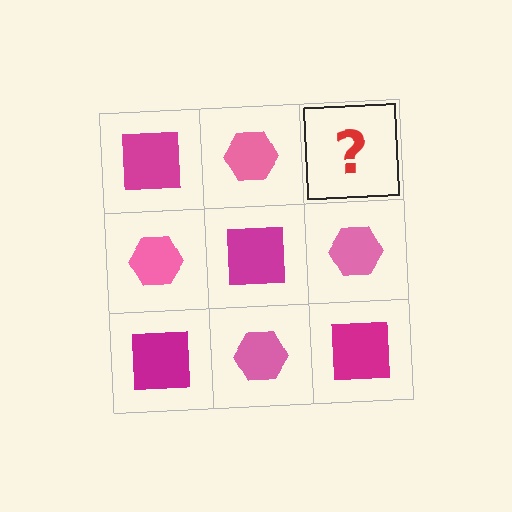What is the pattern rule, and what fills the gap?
The rule is that it alternates magenta square and pink hexagon in a checkerboard pattern. The gap should be filled with a magenta square.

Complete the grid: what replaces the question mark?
The question mark should be replaced with a magenta square.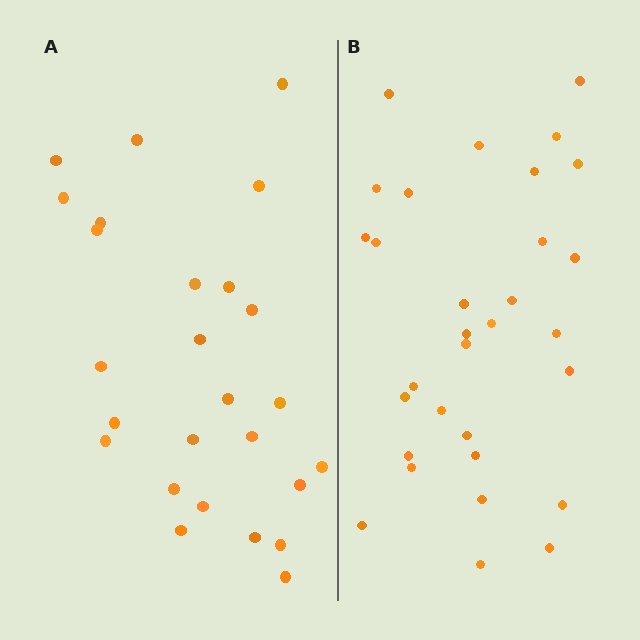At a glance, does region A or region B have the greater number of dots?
Region B (the right region) has more dots.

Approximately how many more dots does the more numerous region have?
Region B has about 5 more dots than region A.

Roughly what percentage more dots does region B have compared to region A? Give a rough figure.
About 20% more.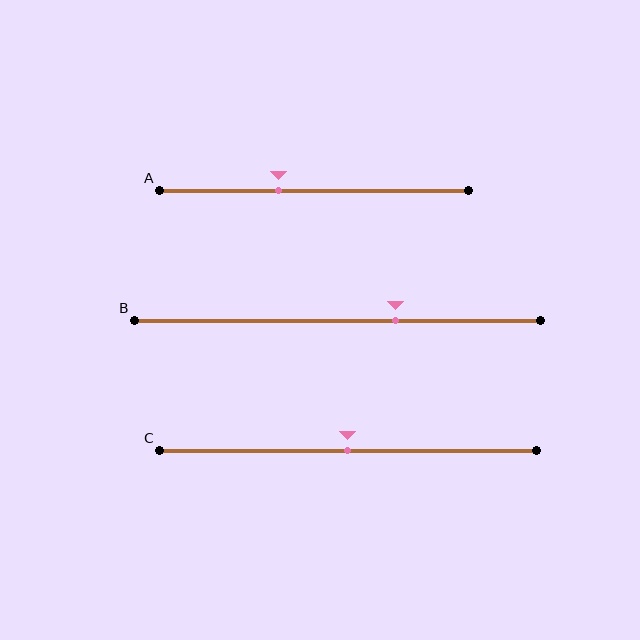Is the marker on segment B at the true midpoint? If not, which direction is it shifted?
No, the marker on segment B is shifted to the right by about 14% of the segment length.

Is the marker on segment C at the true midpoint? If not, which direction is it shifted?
Yes, the marker on segment C is at the true midpoint.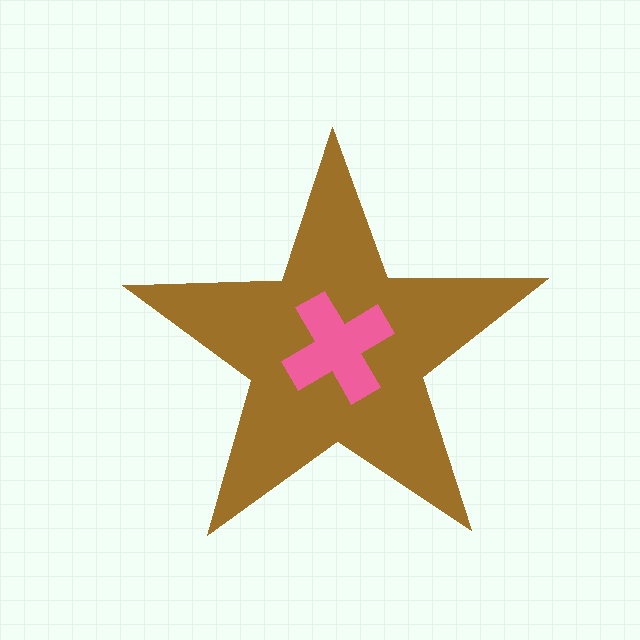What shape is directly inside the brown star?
The pink cross.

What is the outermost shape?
The brown star.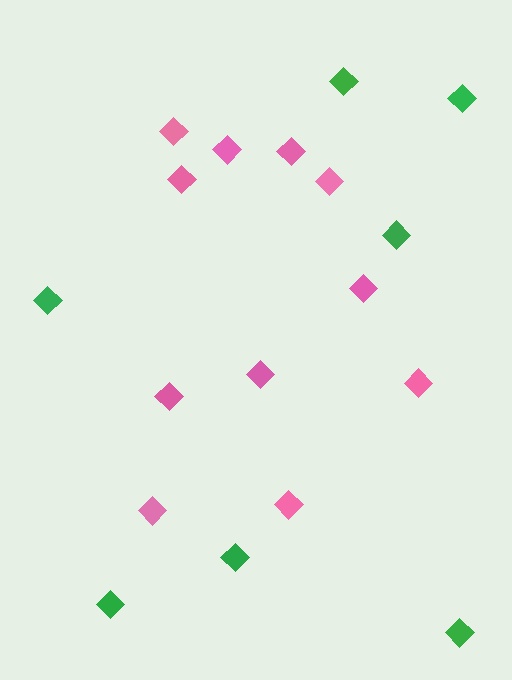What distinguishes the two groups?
There are 2 groups: one group of green diamonds (7) and one group of pink diamonds (11).